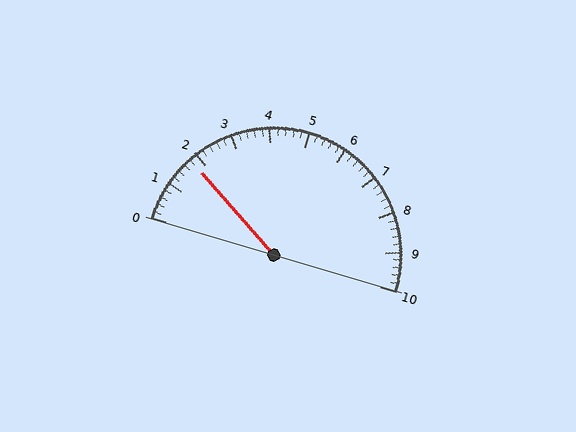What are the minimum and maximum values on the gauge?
The gauge ranges from 0 to 10.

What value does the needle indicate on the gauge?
The needle indicates approximately 1.8.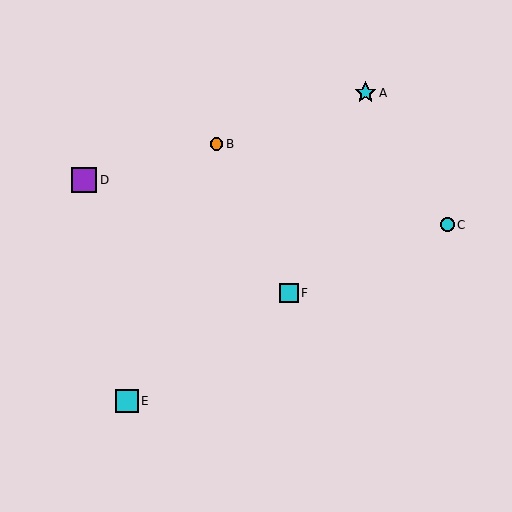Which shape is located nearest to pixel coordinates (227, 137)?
The orange circle (labeled B) at (216, 144) is nearest to that location.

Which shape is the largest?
The purple square (labeled D) is the largest.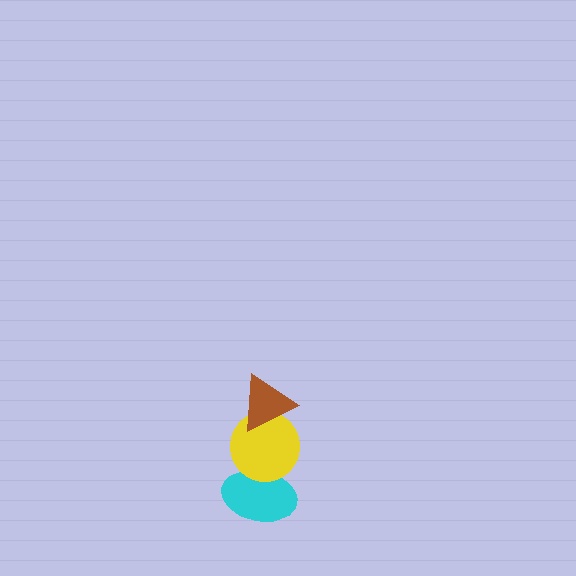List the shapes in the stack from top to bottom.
From top to bottom: the brown triangle, the yellow circle, the cyan ellipse.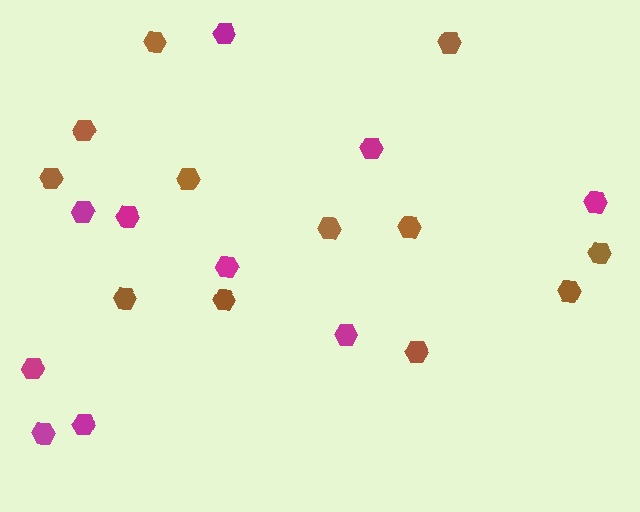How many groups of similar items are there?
There are 2 groups: one group of brown hexagons (12) and one group of magenta hexagons (10).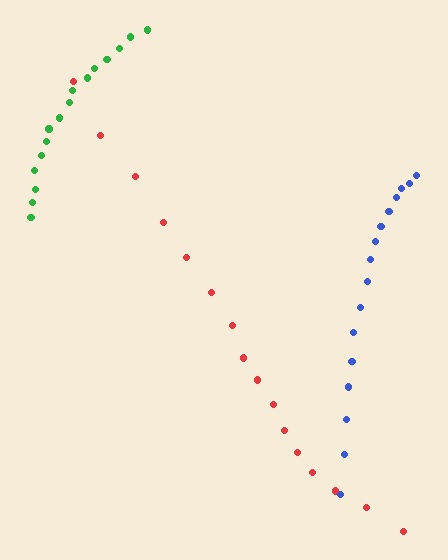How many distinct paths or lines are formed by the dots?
There are 3 distinct paths.